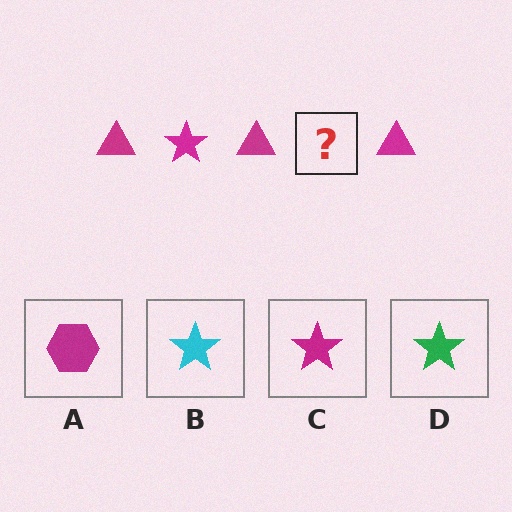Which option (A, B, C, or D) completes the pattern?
C.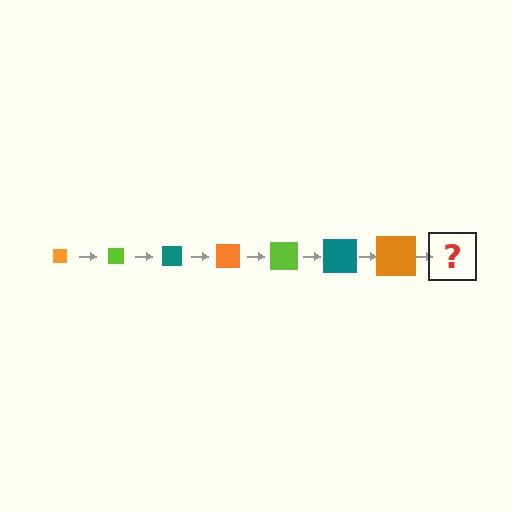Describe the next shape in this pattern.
It should be a lime square, larger than the previous one.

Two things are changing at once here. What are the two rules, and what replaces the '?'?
The two rules are that the square grows larger each step and the color cycles through orange, lime, and teal. The '?' should be a lime square, larger than the previous one.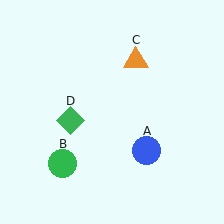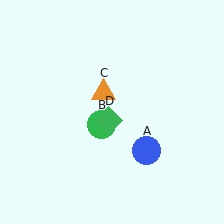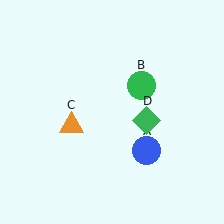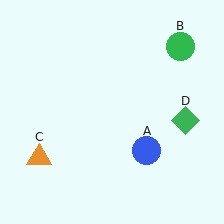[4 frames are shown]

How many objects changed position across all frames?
3 objects changed position: green circle (object B), orange triangle (object C), green diamond (object D).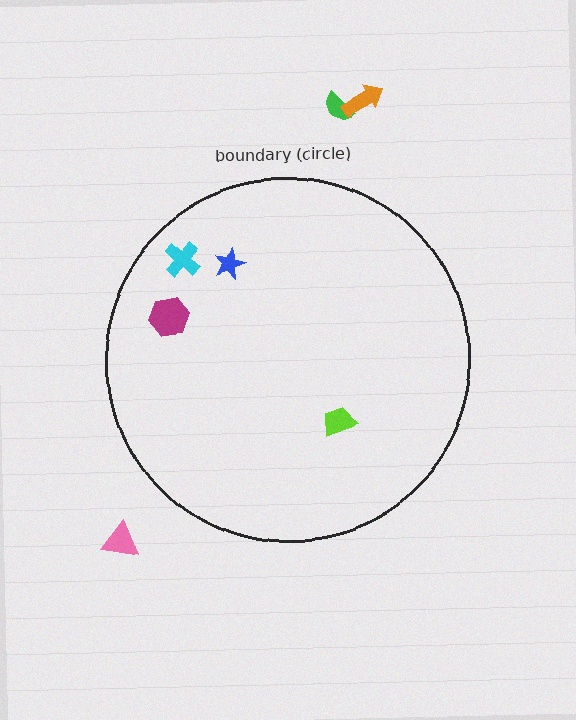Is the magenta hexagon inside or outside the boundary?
Inside.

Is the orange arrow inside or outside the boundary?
Outside.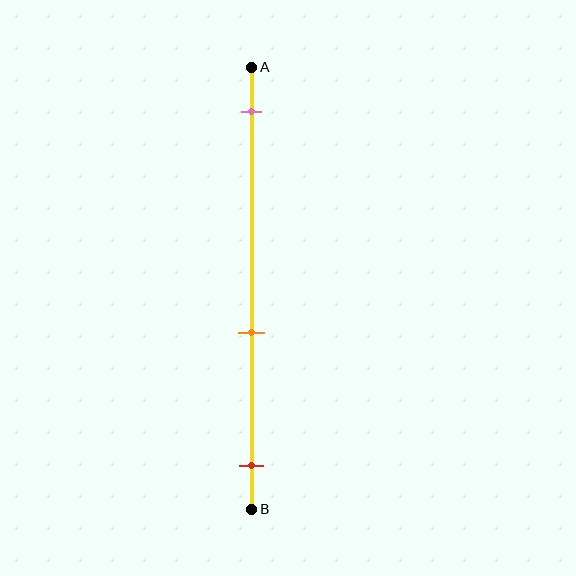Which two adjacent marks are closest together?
The orange and red marks are the closest adjacent pair.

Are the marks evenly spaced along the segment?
No, the marks are not evenly spaced.